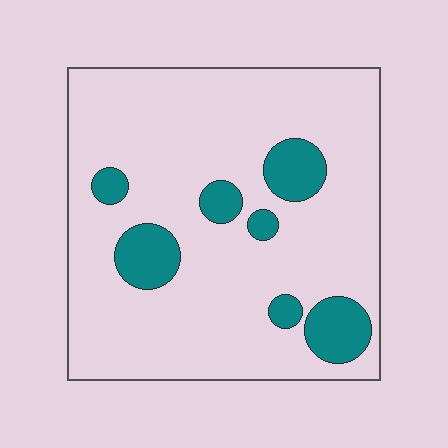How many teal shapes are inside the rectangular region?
7.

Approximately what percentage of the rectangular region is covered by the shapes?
Approximately 15%.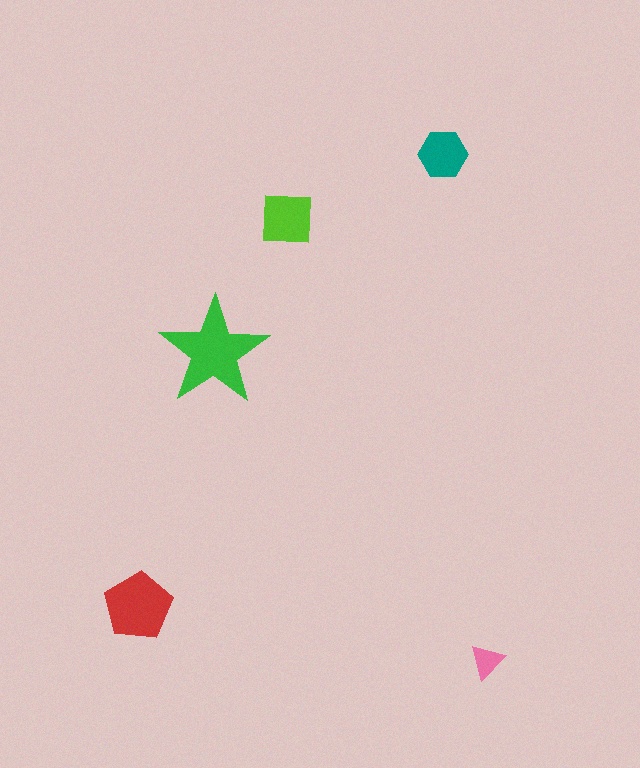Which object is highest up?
The teal hexagon is topmost.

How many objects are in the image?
There are 5 objects in the image.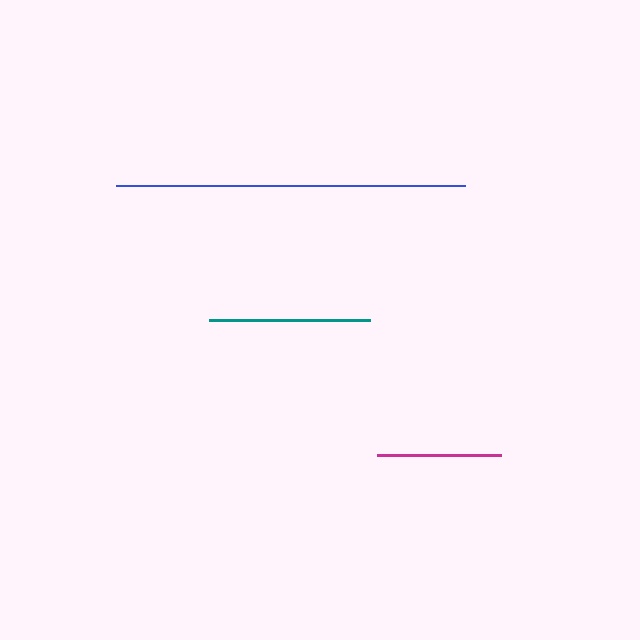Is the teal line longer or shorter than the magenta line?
The teal line is longer than the magenta line.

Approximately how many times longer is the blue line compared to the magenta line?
The blue line is approximately 2.8 times the length of the magenta line.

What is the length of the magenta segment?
The magenta segment is approximately 124 pixels long.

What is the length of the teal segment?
The teal segment is approximately 161 pixels long.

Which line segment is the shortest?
The magenta line is the shortest at approximately 124 pixels.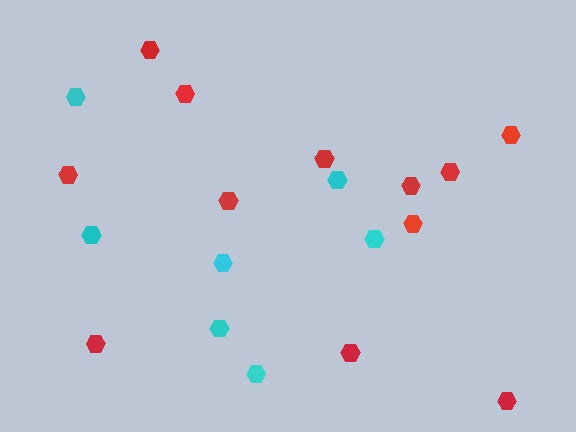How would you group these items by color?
There are 2 groups: one group of red hexagons (12) and one group of cyan hexagons (7).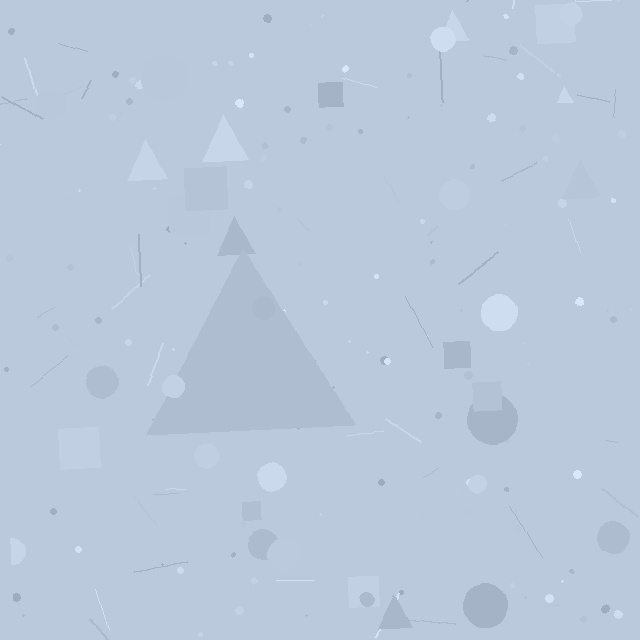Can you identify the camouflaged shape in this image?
The camouflaged shape is a triangle.